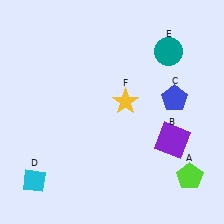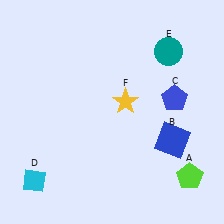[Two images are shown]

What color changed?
The square (B) changed from purple in Image 1 to blue in Image 2.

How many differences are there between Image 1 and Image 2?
There is 1 difference between the two images.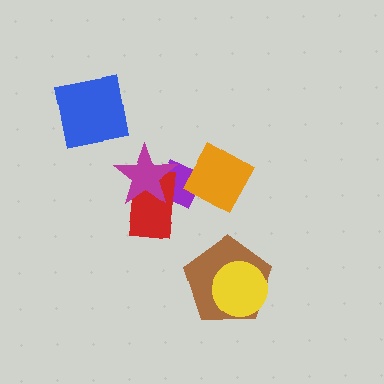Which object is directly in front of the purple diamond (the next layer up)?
The red rectangle is directly in front of the purple diamond.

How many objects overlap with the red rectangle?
2 objects overlap with the red rectangle.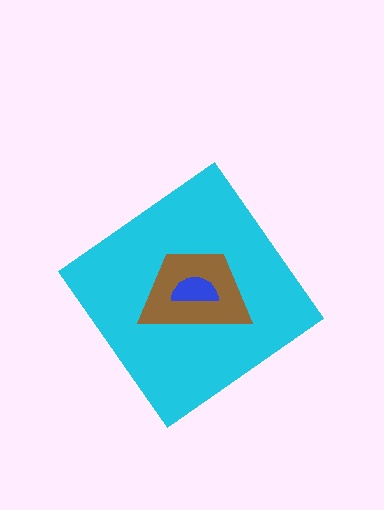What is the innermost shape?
The blue semicircle.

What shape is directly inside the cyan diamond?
The brown trapezoid.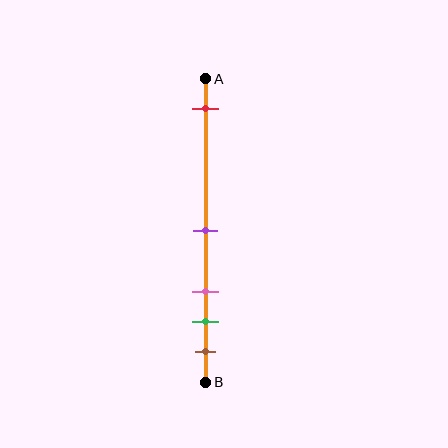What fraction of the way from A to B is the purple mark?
The purple mark is approximately 50% (0.5) of the way from A to B.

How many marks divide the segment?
There are 5 marks dividing the segment.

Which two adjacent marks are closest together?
The green and brown marks are the closest adjacent pair.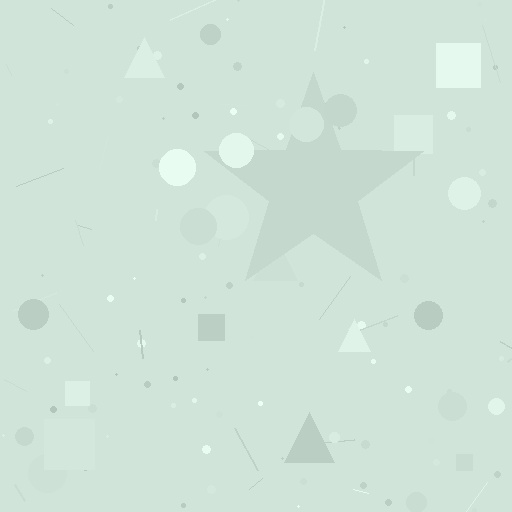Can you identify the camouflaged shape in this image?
The camouflaged shape is a star.